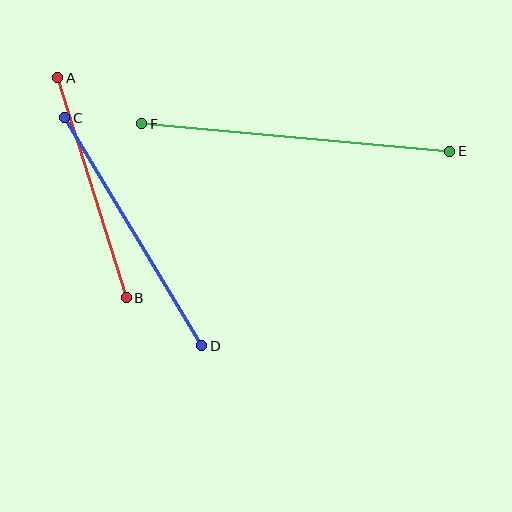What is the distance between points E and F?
The distance is approximately 309 pixels.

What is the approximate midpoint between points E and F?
The midpoint is at approximately (296, 138) pixels.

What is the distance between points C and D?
The distance is approximately 266 pixels.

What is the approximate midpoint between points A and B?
The midpoint is at approximately (92, 188) pixels.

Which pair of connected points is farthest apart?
Points E and F are farthest apart.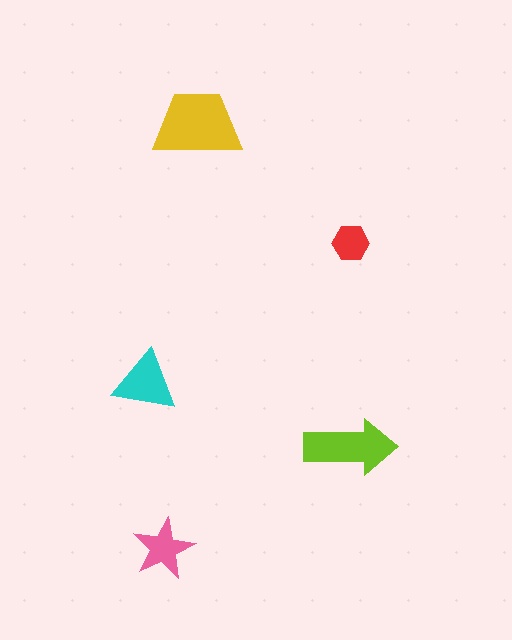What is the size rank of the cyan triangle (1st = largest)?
3rd.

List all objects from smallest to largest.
The red hexagon, the pink star, the cyan triangle, the lime arrow, the yellow trapezoid.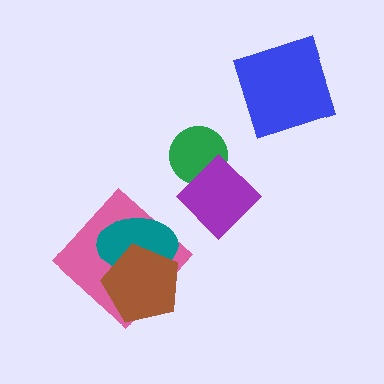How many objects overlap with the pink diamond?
2 objects overlap with the pink diamond.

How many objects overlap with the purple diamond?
1 object overlaps with the purple diamond.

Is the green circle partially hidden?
Yes, it is partially covered by another shape.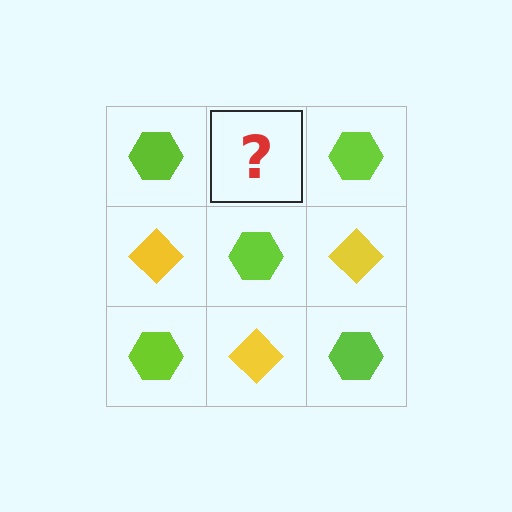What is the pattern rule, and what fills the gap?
The rule is that it alternates lime hexagon and yellow diamond in a checkerboard pattern. The gap should be filled with a yellow diamond.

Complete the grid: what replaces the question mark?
The question mark should be replaced with a yellow diamond.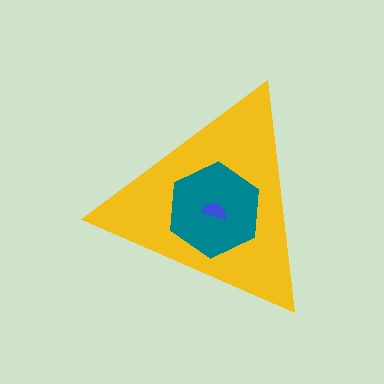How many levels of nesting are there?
3.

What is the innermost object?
The blue semicircle.